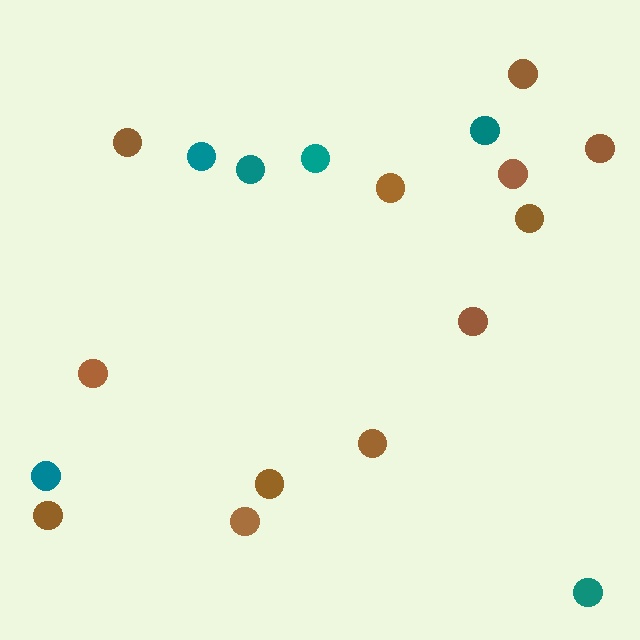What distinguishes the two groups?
There are 2 groups: one group of teal circles (6) and one group of brown circles (12).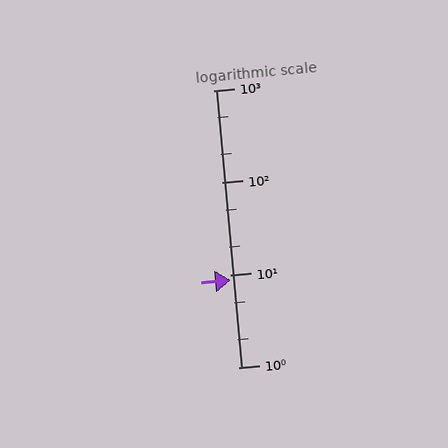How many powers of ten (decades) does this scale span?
The scale spans 3 decades, from 1 to 1000.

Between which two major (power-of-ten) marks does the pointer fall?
The pointer is between 1 and 10.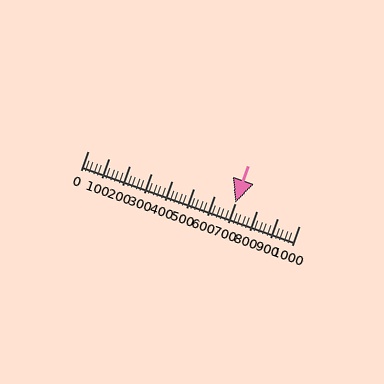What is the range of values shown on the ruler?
The ruler shows values from 0 to 1000.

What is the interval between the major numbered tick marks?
The major tick marks are spaced 100 units apart.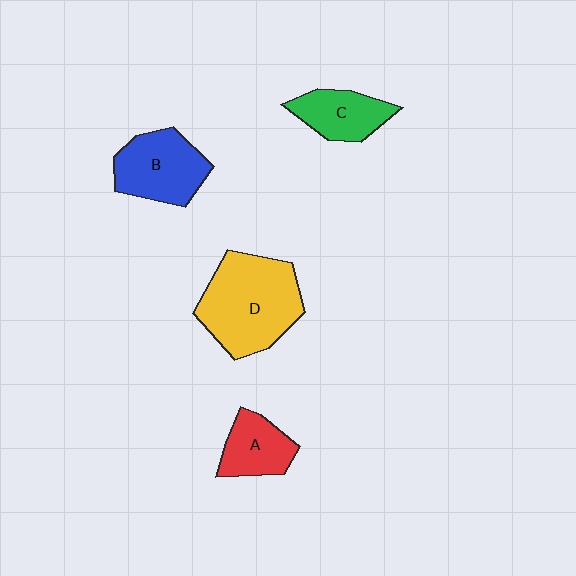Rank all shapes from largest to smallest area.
From largest to smallest: D (yellow), B (blue), C (green), A (red).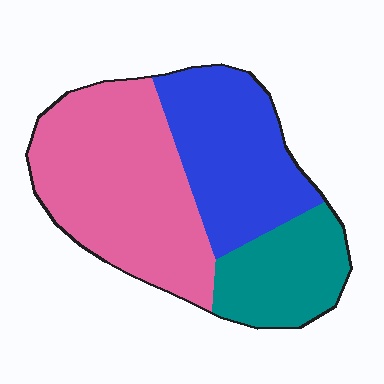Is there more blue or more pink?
Pink.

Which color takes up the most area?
Pink, at roughly 45%.